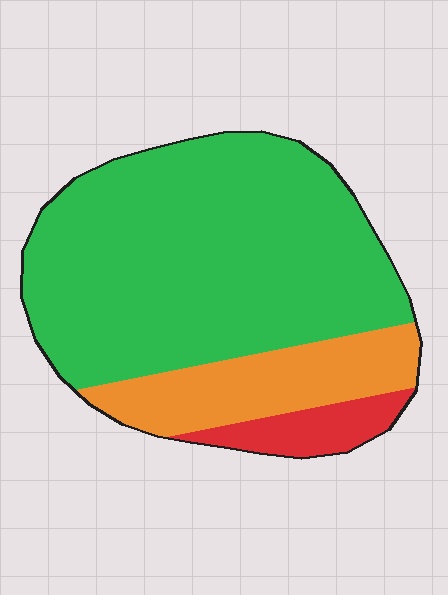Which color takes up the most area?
Green, at roughly 70%.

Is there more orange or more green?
Green.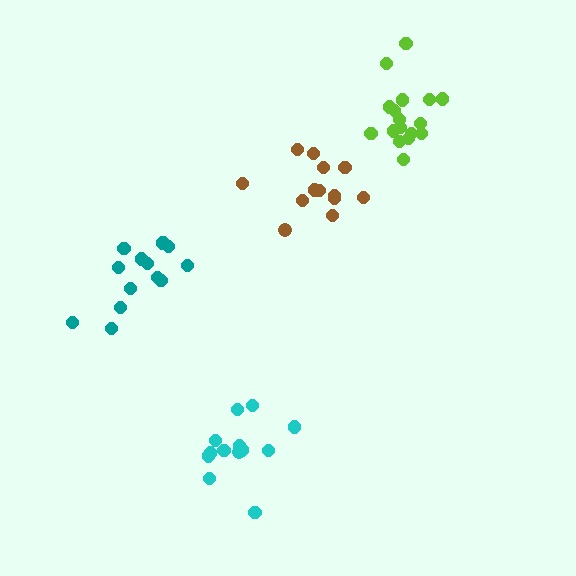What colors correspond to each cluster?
The clusters are colored: cyan, teal, brown, lime.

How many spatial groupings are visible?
There are 4 spatial groupings.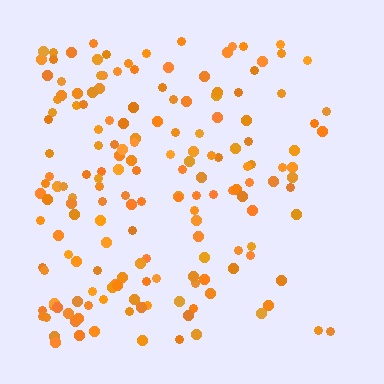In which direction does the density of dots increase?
From right to left, with the left side densest.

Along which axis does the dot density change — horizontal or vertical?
Horizontal.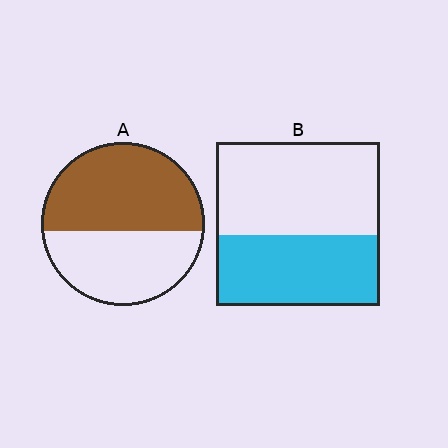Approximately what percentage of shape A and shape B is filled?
A is approximately 55% and B is approximately 45%.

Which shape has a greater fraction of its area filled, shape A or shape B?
Shape A.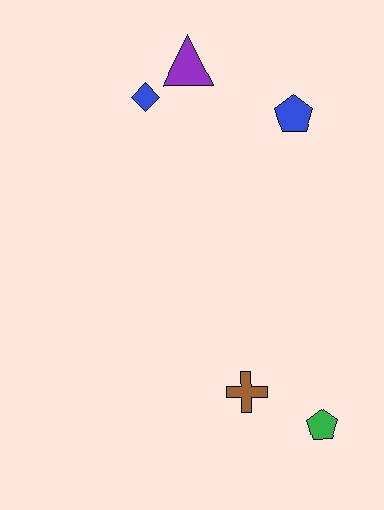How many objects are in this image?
There are 5 objects.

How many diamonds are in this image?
There is 1 diamond.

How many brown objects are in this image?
There is 1 brown object.